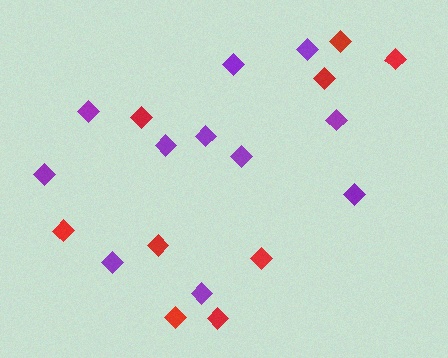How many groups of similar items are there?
There are 2 groups: one group of purple diamonds (11) and one group of red diamonds (9).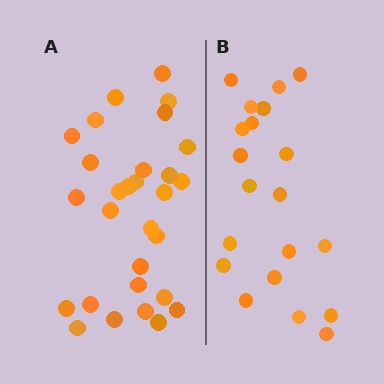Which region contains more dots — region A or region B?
Region A (the left region) has more dots.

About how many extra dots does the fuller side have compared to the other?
Region A has roughly 8 or so more dots than region B.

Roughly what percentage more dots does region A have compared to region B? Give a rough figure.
About 45% more.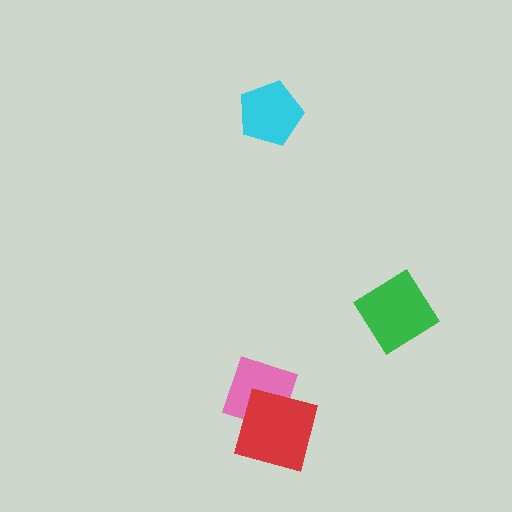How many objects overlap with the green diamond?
0 objects overlap with the green diamond.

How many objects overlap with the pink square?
1 object overlaps with the pink square.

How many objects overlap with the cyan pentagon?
0 objects overlap with the cyan pentagon.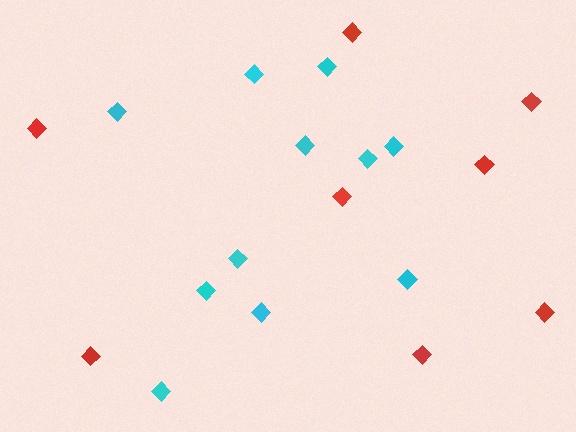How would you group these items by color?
There are 2 groups: one group of red diamonds (8) and one group of cyan diamonds (11).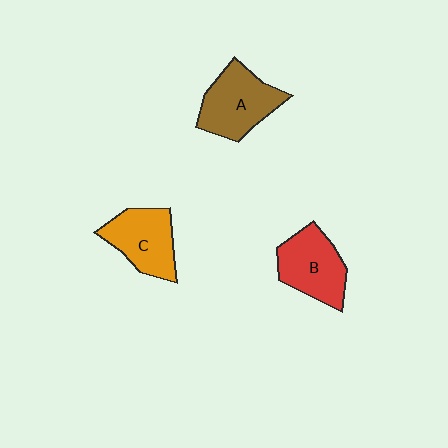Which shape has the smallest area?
Shape C (orange).